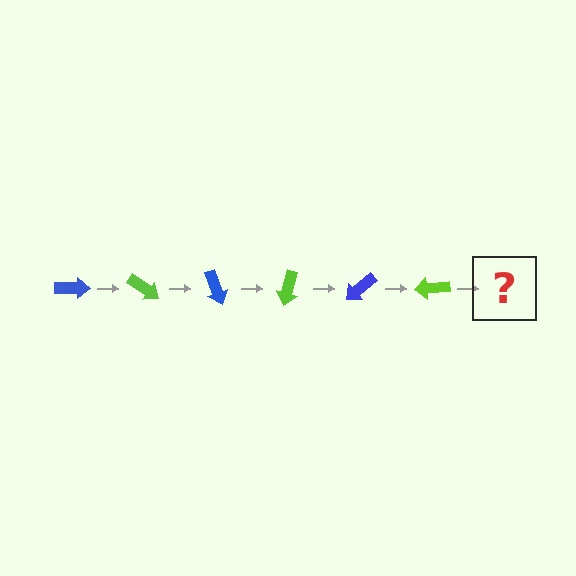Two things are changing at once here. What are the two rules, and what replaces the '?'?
The two rules are that it rotates 35 degrees each step and the color cycles through blue and lime. The '?' should be a blue arrow, rotated 210 degrees from the start.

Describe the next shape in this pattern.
It should be a blue arrow, rotated 210 degrees from the start.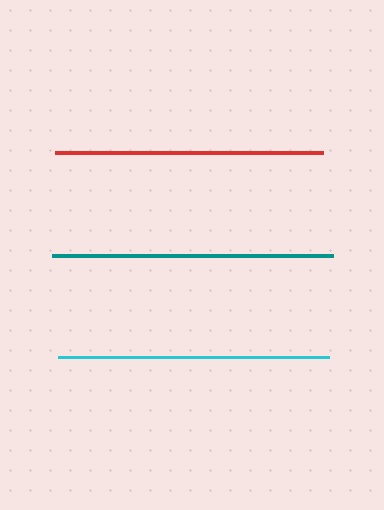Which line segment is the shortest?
The red line is the shortest at approximately 268 pixels.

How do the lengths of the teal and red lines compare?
The teal and red lines are approximately the same length.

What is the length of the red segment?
The red segment is approximately 268 pixels long.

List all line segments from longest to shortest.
From longest to shortest: teal, cyan, red.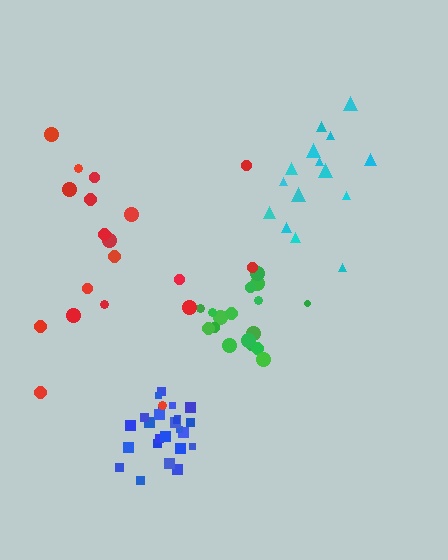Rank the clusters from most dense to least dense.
blue, green, cyan, red.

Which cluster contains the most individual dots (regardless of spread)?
Blue (25).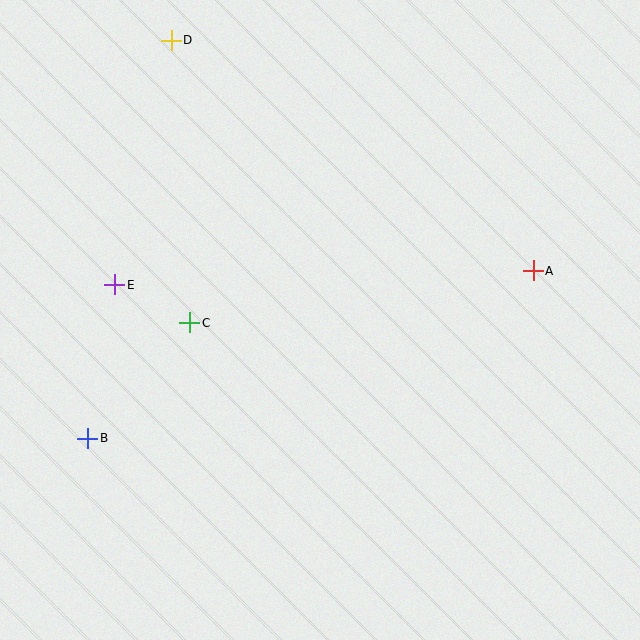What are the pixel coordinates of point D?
Point D is at (172, 40).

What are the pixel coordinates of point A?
Point A is at (534, 271).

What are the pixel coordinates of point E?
Point E is at (115, 285).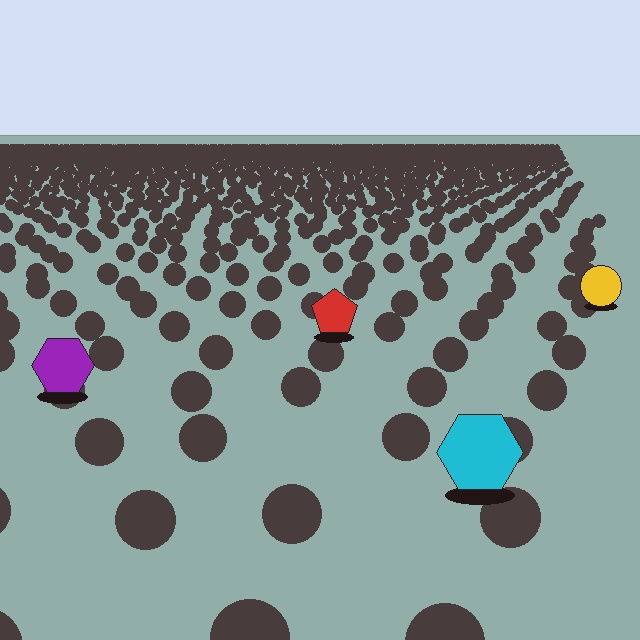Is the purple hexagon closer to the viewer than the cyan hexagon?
No. The cyan hexagon is closer — you can tell from the texture gradient: the ground texture is coarser near it.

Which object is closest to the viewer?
The cyan hexagon is closest. The texture marks near it are larger and more spread out.